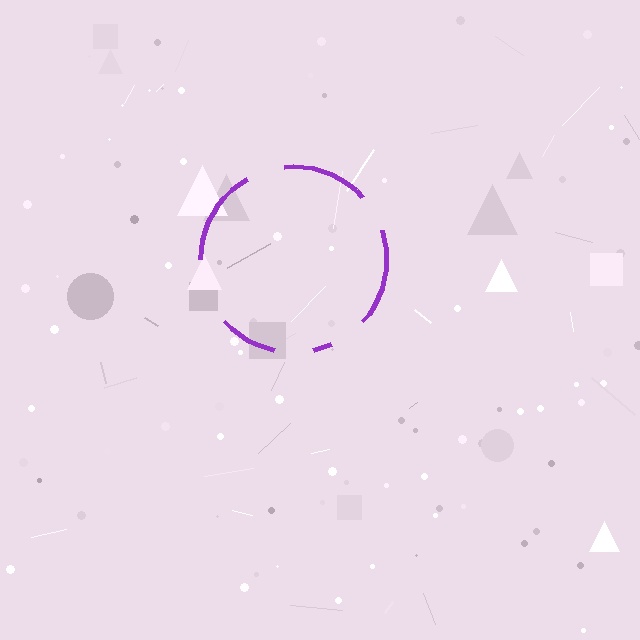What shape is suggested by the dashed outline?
The dashed outline suggests a circle.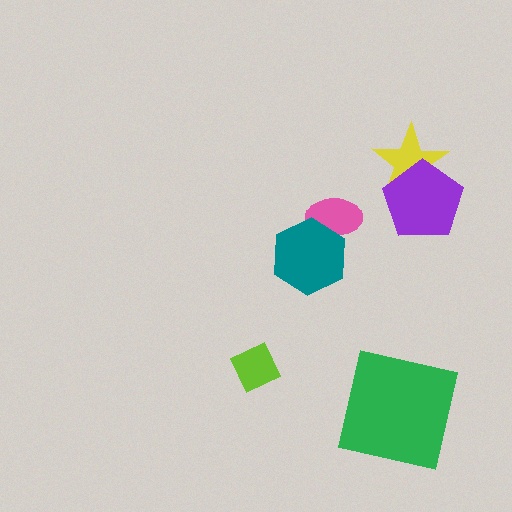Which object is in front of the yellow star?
The purple pentagon is in front of the yellow star.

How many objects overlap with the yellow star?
1 object overlaps with the yellow star.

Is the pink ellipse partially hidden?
Yes, it is partially covered by another shape.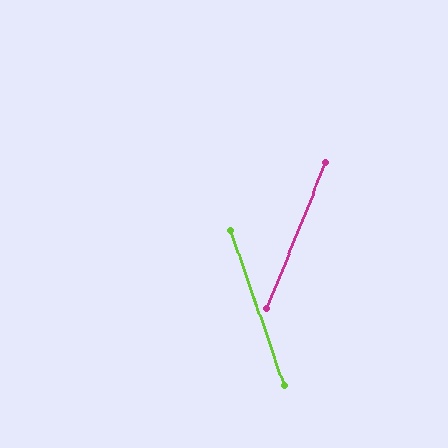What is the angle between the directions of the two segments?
Approximately 41 degrees.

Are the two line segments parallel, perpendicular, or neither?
Neither parallel nor perpendicular — they differ by about 41°.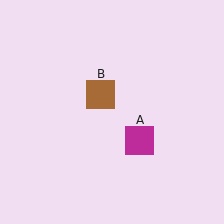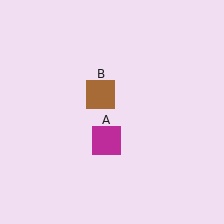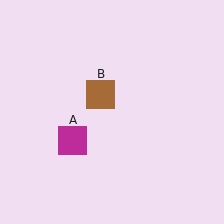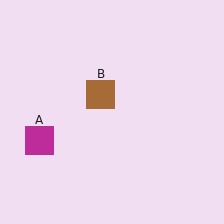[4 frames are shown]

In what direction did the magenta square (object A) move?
The magenta square (object A) moved left.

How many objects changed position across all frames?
1 object changed position: magenta square (object A).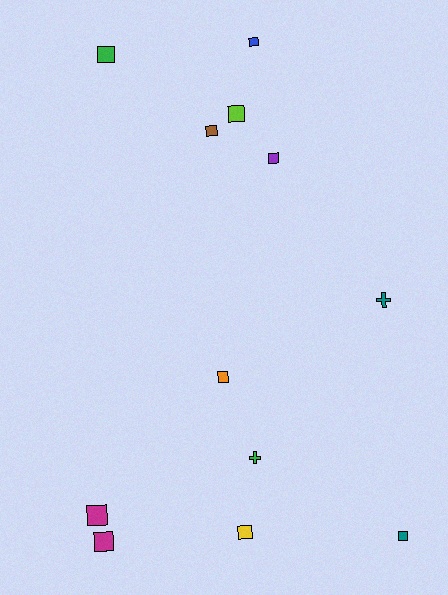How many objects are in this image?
There are 12 objects.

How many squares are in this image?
There are 10 squares.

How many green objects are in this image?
There are 2 green objects.